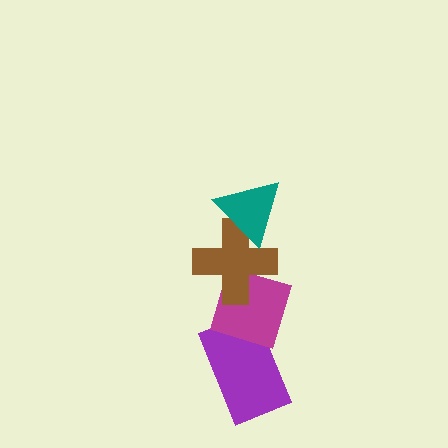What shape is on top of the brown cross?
The teal triangle is on top of the brown cross.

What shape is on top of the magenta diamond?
The brown cross is on top of the magenta diamond.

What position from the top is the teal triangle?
The teal triangle is 1st from the top.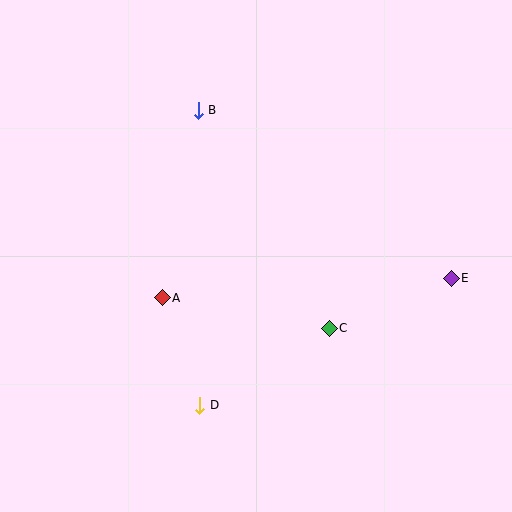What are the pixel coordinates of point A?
Point A is at (162, 298).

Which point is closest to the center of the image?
Point A at (162, 298) is closest to the center.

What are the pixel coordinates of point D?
Point D is at (200, 405).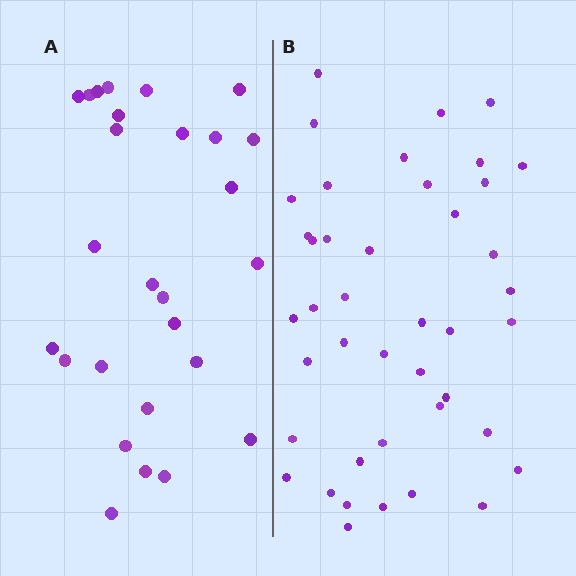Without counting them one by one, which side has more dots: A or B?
Region B (the right region) has more dots.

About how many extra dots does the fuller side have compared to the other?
Region B has approximately 15 more dots than region A.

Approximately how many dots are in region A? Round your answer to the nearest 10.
About 30 dots. (The exact count is 27, which rounds to 30.)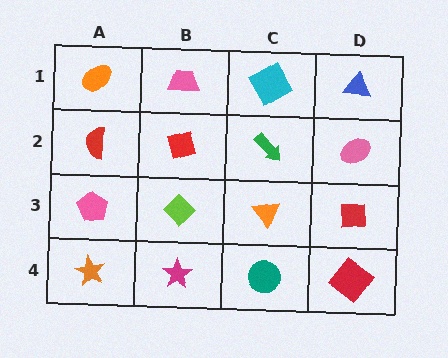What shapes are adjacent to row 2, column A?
An orange ellipse (row 1, column A), a pink pentagon (row 3, column A), a red square (row 2, column B).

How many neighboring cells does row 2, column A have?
3.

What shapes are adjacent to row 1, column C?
A green arrow (row 2, column C), a pink trapezoid (row 1, column B), a blue triangle (row 1, column D).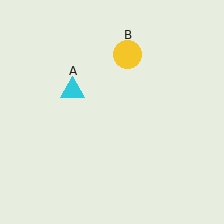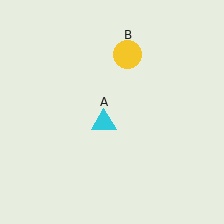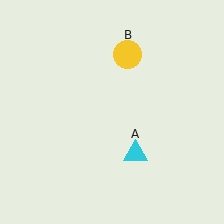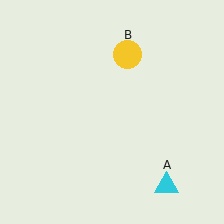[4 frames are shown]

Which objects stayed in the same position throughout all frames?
Yellow circle (object B) remained stationary.